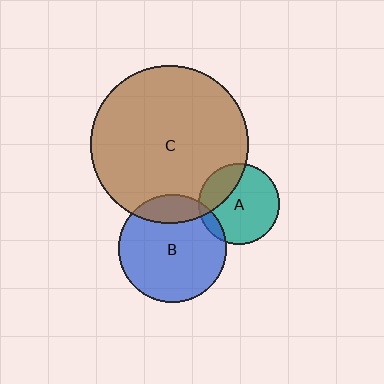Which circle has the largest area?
Circle C (brown).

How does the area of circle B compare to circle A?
Approximately 1.8 times.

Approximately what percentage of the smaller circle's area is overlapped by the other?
Approximately 20%.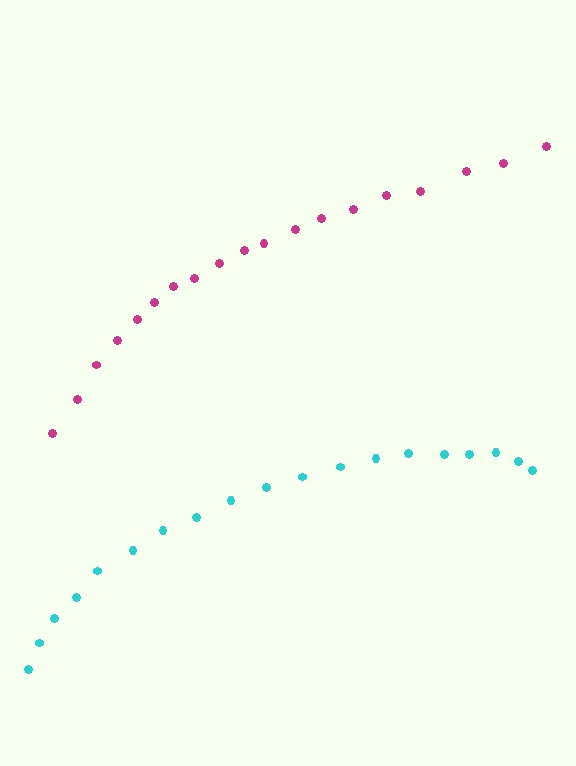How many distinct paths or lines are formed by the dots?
There are 2 distinct paths.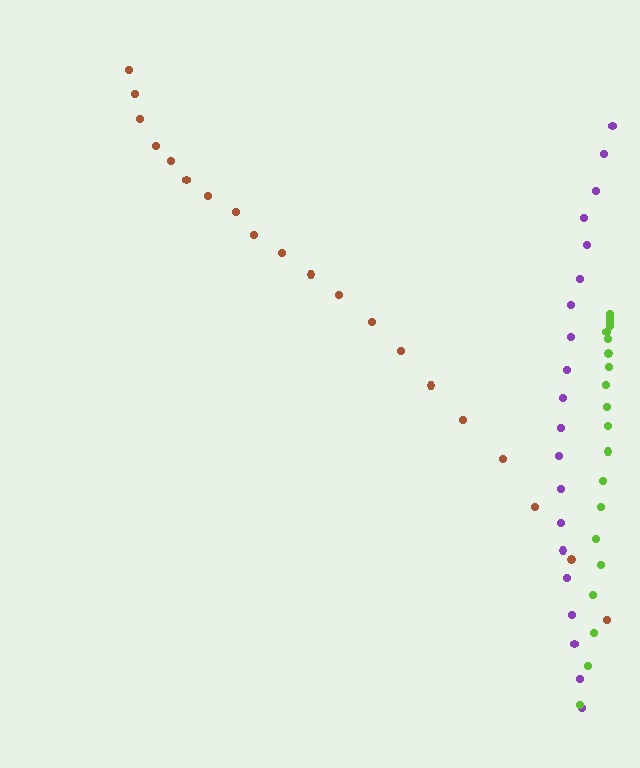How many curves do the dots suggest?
There are 3 distinct paths.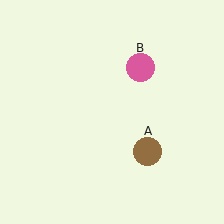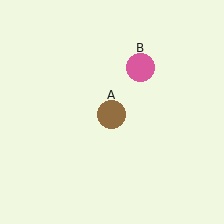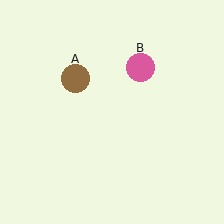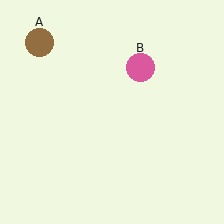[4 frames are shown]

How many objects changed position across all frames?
1 object changed position: brown circle (object A).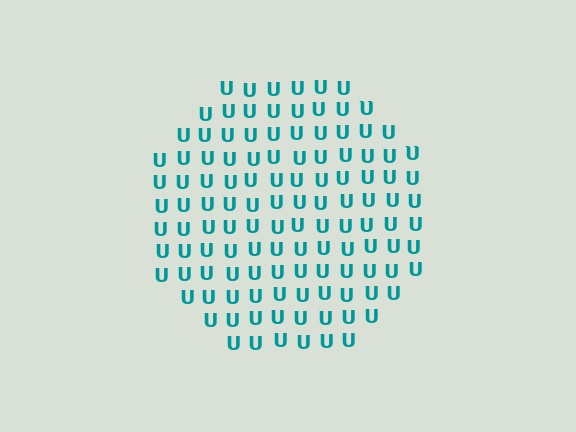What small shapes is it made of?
It is made of small letter U's.